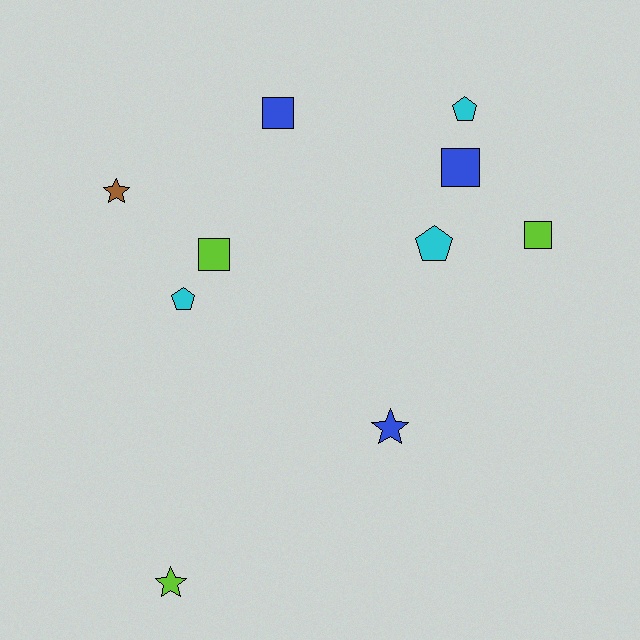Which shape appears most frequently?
Square, with 4 objects.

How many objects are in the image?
There are 10 objects.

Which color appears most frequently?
Blue, with 3 objects.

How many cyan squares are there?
There are no cyan squares.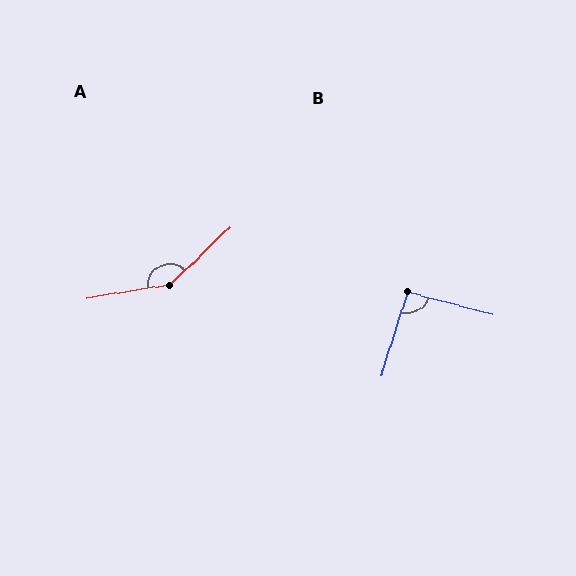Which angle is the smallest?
B, at approximately 92 degrees.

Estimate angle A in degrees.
Approximately 146 degrees.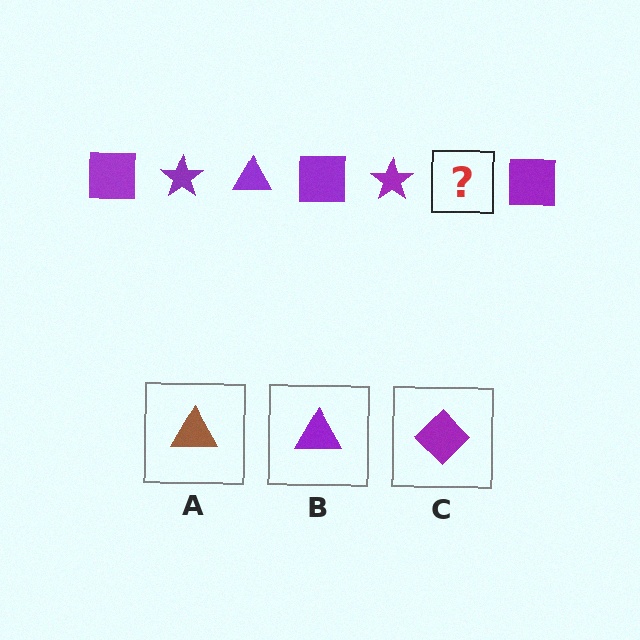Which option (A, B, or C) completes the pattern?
B.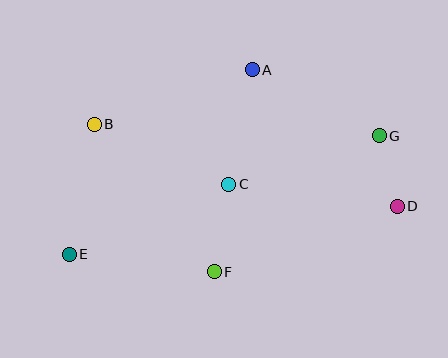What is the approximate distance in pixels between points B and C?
The distance between B and C is approximately 147 pixels.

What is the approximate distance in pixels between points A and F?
The distance between A and F is approximately 206 pixels.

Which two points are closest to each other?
Points D and G are closest to each other.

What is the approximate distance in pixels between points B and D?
The distance between B and D is approximately 314 pixels.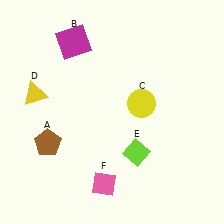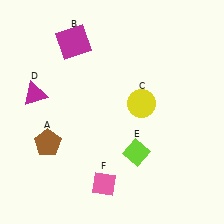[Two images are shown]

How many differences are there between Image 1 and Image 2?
There is 1 difference between the two images.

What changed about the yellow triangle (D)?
In Image 1, D is yellow. In Image 2, it changed to magenta.